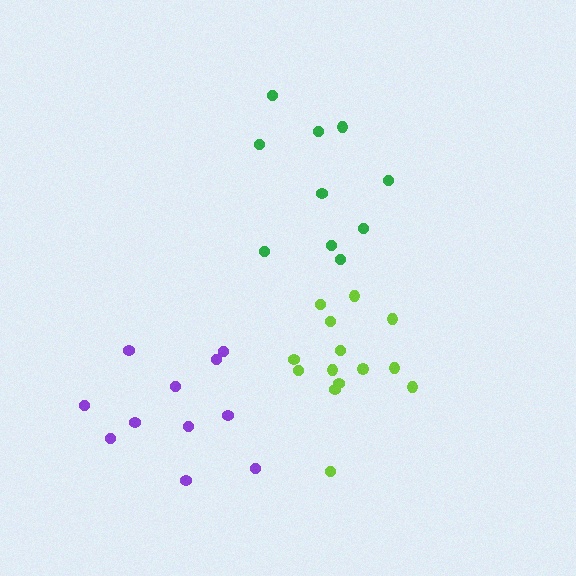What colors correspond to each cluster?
The clusters are colored: lime, purple, green.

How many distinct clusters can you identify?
There are 3 distinct clusters.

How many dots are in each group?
Group 1: 14 dots, Group 2: 11 dots, Group 3: 10 dots (35 total).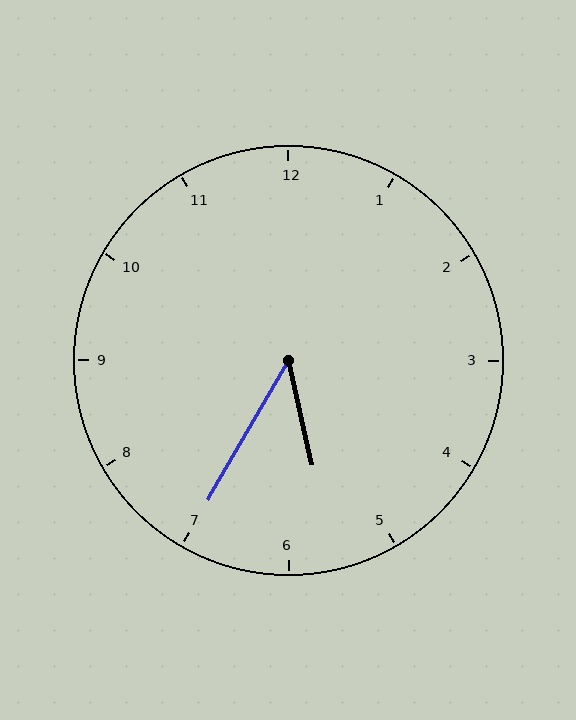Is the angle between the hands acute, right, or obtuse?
It is acute.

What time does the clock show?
5:35.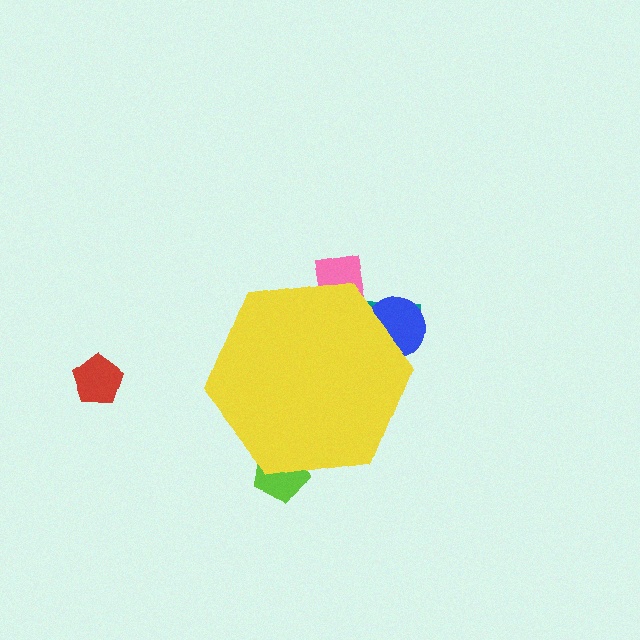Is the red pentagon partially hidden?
No, the red pentagon is fully visible.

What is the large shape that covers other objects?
A yellow hexagon.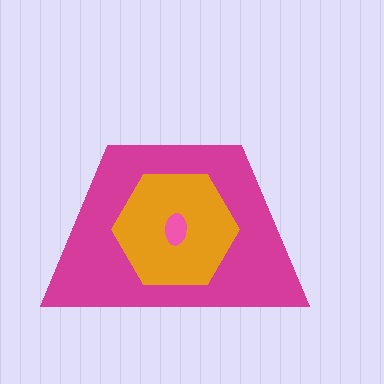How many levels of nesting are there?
3.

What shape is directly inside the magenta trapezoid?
The orange hexagon.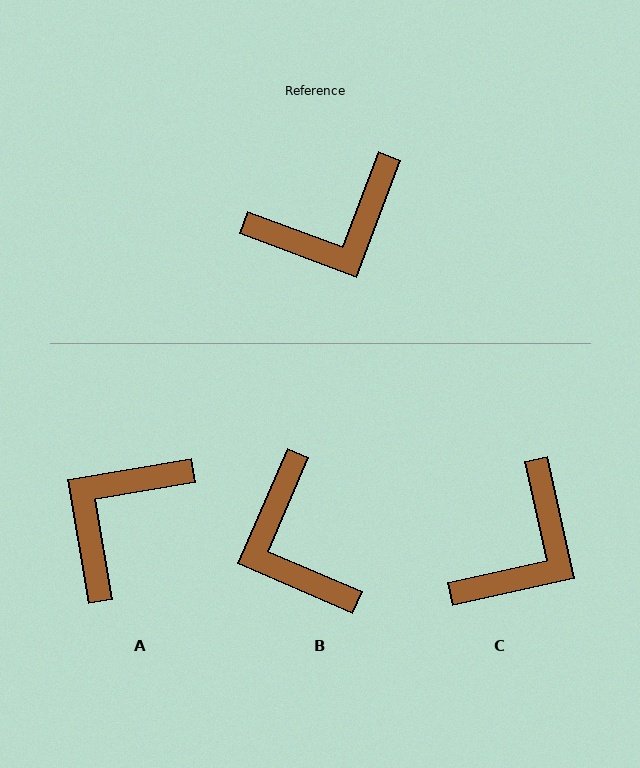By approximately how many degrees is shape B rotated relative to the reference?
Approximately 93 degrees clockwise.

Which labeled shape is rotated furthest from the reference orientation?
A, about 150 degrees away.